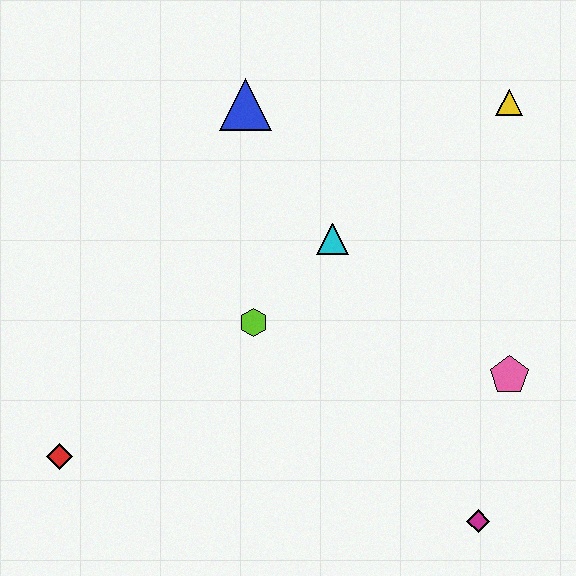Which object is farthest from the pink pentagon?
The red diamond is farthest from the pink pentagon.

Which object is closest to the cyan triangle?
The lime hexagon is closest to the cyan triangle.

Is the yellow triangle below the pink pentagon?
No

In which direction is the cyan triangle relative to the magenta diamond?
The cyan triangle is above the magenta diamond.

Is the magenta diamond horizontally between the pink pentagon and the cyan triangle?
Yes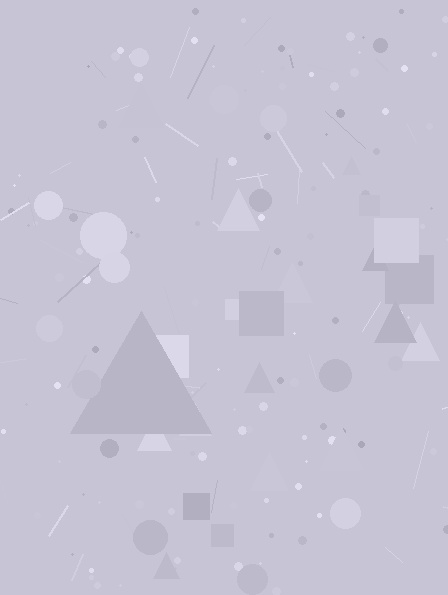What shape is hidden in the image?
A triangle is hidden in the image.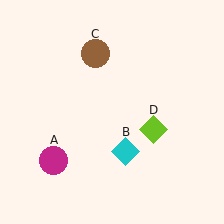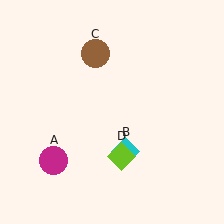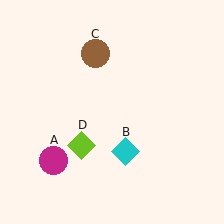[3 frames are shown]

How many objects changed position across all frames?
1 object changed position: lime diamond (object D).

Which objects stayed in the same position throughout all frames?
Magenta circle (object A) and cyan diamond (object B) and brown circle (object C) remained stationary.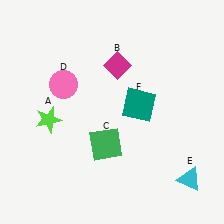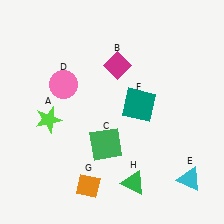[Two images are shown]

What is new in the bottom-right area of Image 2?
A green triangle (H) was added in the bottom-right area of Image 2.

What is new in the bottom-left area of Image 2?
An orange diamond (G) was added in the bottom-left area of Image 2.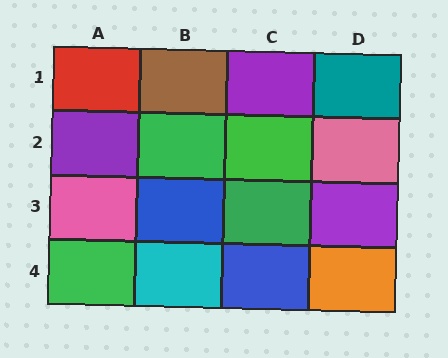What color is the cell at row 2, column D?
Pink.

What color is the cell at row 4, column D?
Orange.